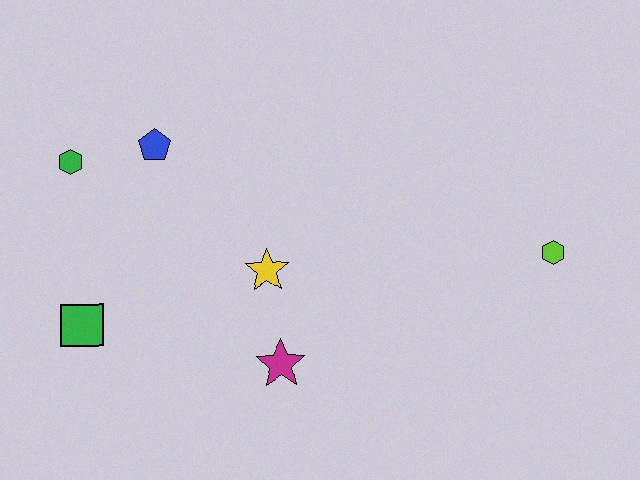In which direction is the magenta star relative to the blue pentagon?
The magenta star is below the blue pentagon.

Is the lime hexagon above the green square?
Yes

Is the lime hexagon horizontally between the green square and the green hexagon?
No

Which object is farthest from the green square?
The lime hexagon is farthest from the green square.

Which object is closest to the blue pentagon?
The green hexagon is closest to the blue pentagon.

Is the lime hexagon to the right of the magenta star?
Yes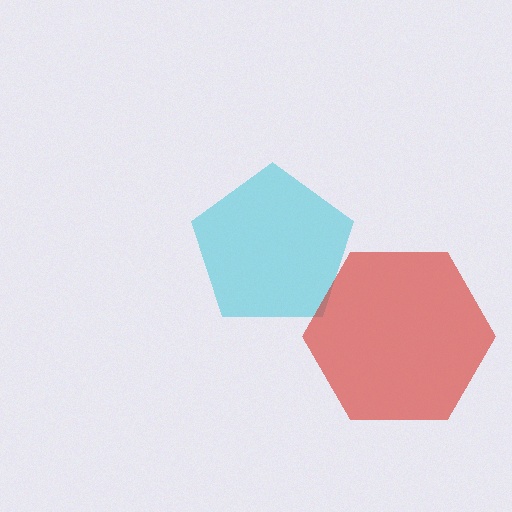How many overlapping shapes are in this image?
There are 2 overlapping shapes in the image.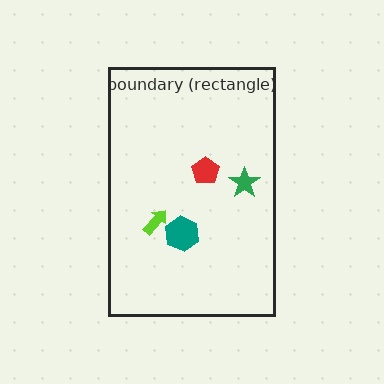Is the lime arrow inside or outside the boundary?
Inside.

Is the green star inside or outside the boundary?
Inside.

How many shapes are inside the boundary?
4 inside, 0 outside.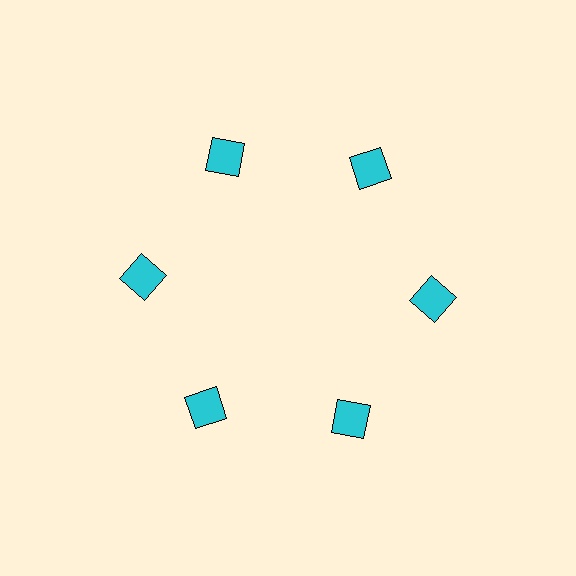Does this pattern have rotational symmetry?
Yes, this pattern has 6-fold rotational symmetry. It looks the same after rotating 60 degrees around the center.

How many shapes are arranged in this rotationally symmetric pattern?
There are 6 shapes, arranged in 6 groups of 1.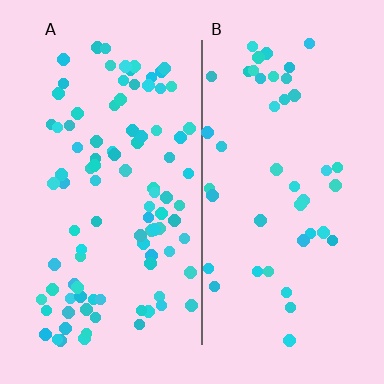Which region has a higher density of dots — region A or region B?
A (the left).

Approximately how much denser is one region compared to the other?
Approximately 2.1× — region A over region B.